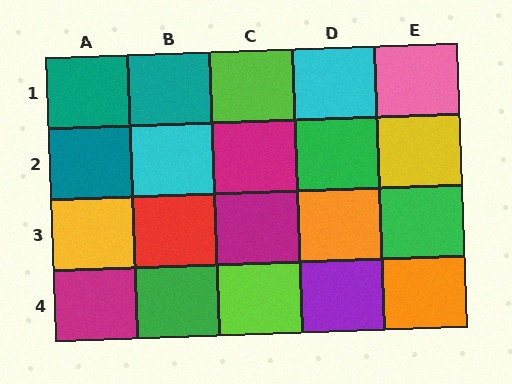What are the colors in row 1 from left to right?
Teal, teal, lime, cyan, pink.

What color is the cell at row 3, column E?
Green.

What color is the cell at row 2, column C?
Magenta.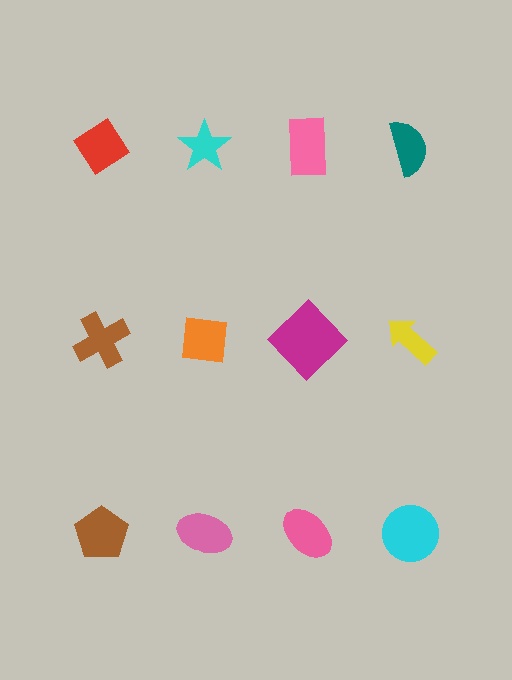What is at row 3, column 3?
A pink ellipse.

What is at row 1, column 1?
A red diamond.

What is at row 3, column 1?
A brown pentagon.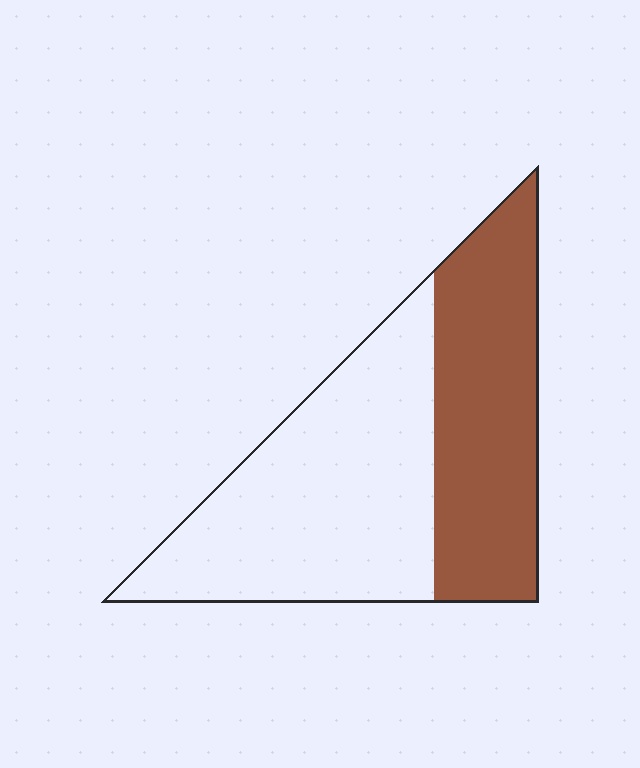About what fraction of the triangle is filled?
About two fifths (2/5).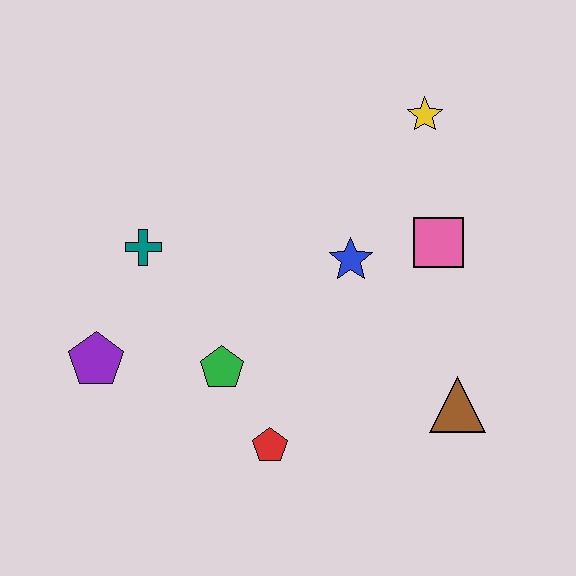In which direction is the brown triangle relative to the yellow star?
The brown triangle is below the yellow star.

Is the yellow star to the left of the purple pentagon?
No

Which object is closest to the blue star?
The pink square is closest to the blue star.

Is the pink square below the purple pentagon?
No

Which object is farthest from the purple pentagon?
The yellow star is farthest from the purple pentagon.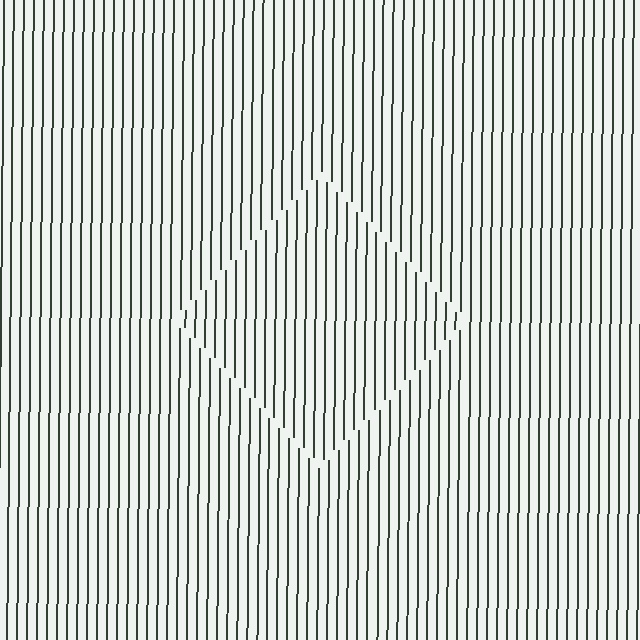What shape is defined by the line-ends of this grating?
An illusory square. The interior of the shape contains the same grating, shifted by half a period — the contour is defined by the phase discontinuity where line-ends from the inner and outer gratings abut.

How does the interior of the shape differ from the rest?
The interior of the shape contains the same grating, shifted by half a period — the contour is defined by the phase discontinuity where line-ends from the inner and outer gratings abut.